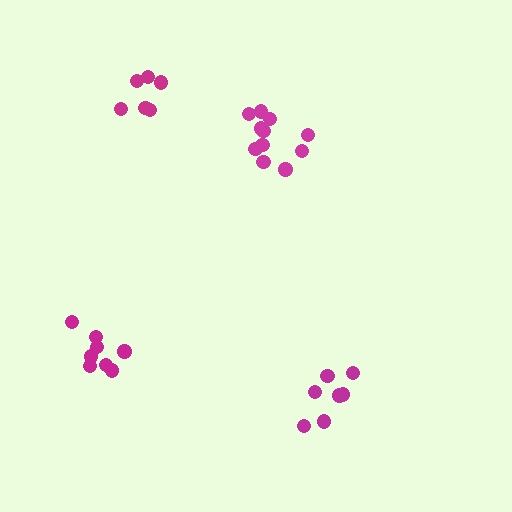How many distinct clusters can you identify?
There are 4 distinct clusters.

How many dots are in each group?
Group 1: 8 dots, Group 2: 11 dots, Group 3: 7 dots, Group 4: 7 dots (33 total).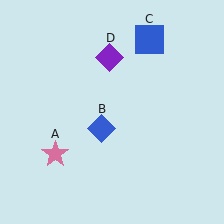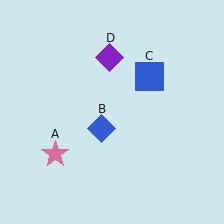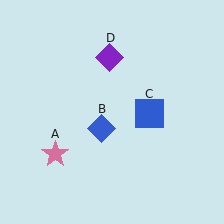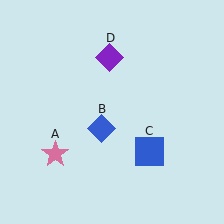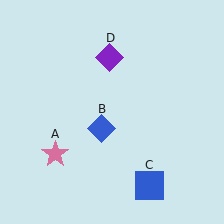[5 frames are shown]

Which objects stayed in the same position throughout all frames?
Pink star (object A) and blue diamond (object B) and purple diamond (object D) remained stationary.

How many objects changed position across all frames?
1 object changed position: blue square (object C).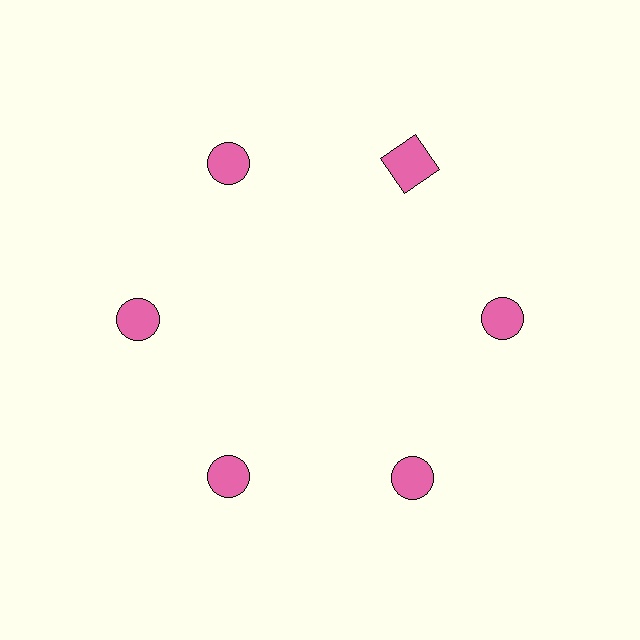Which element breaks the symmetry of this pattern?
The pink square at roughly the 1 o'clock position breaks the symmetry. All other shapes are pink circles.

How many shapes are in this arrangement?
There are 6 shapes arranged in a ring pattern.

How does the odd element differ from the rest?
It has a different shape: square instead of circle.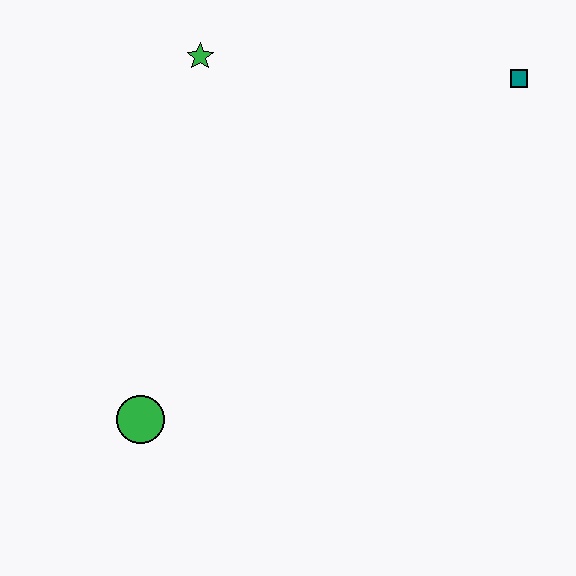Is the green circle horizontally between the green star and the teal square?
No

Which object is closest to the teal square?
The green star is closest to the teal square.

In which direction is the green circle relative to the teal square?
The green circle is to the left of the teal square.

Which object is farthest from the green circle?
The teal square is farthest from the green circle.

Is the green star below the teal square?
No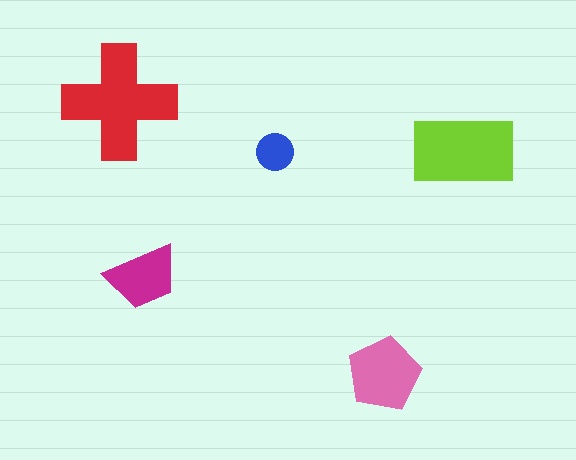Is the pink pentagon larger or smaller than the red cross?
Smaller.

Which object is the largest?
The red cross.